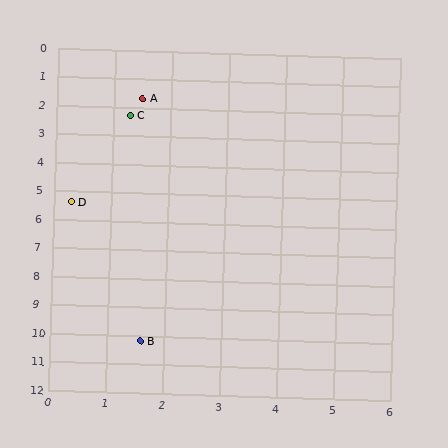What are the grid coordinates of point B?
Point B is at approximately (1.6, 10.2).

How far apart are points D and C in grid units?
Points D and C are about 3.3 grid units apart.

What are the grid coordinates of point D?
Point D is at approximately (0.3, 5.4).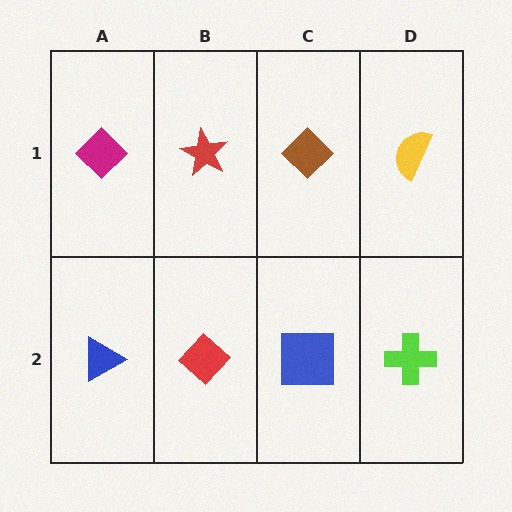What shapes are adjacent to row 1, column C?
A blue square (row 2, column C), a red star (row 1, column B), a yellow semicircle (row 1, column D).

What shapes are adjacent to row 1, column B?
A red diamond (row 2, column B), a magenta diamond (row 1, column A), a brown diamond (row 1, column C).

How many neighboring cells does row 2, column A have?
2.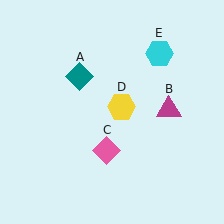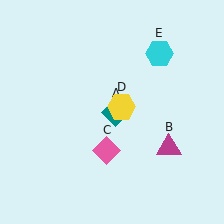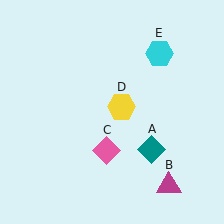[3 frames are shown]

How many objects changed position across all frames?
2 objects changed position: teal diamond (object A), magenta triangle (object B).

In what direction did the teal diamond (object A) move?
The teal diamond (object A) moved down and to the right.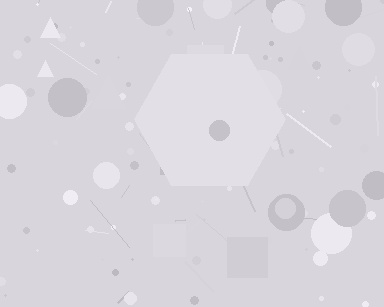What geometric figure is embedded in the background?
A hexagon is embedded in the background.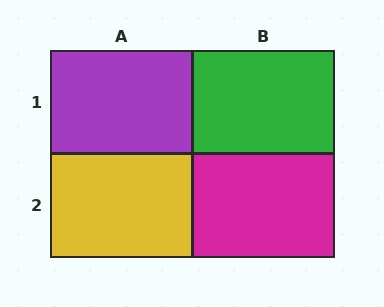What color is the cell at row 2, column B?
Magenta.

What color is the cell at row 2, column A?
Yellow.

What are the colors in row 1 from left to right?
Purple, green.